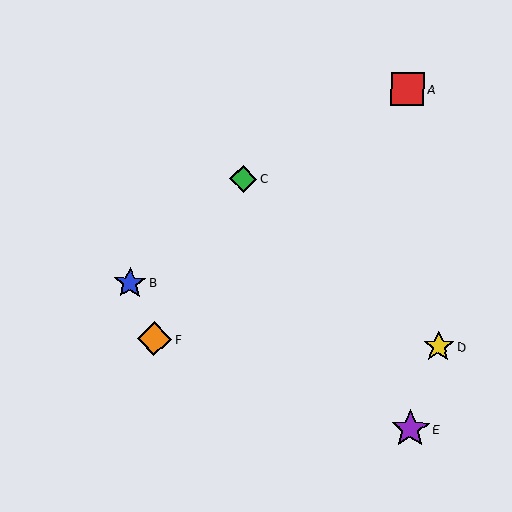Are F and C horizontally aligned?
No, F is at y≈339 and C is at y≈179.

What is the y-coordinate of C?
Object C is at y≈179.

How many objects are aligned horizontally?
2 objects (D, F) are aligned horizontally.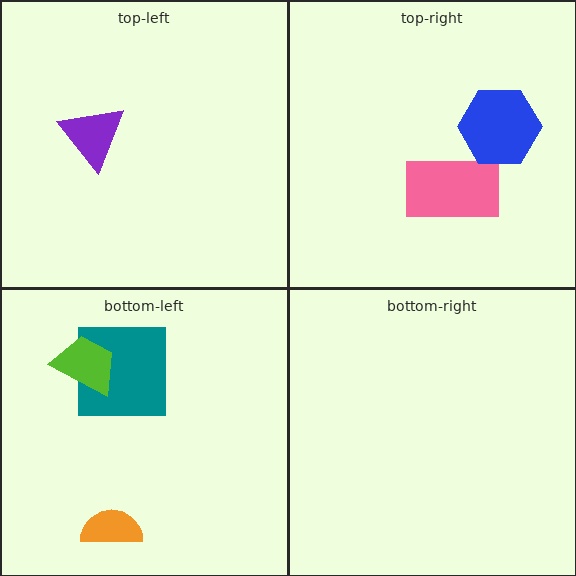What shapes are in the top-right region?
The pink rectangle, the blue hexagon.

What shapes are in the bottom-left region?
The teal square, the orange semicircle, the lime trapezoid.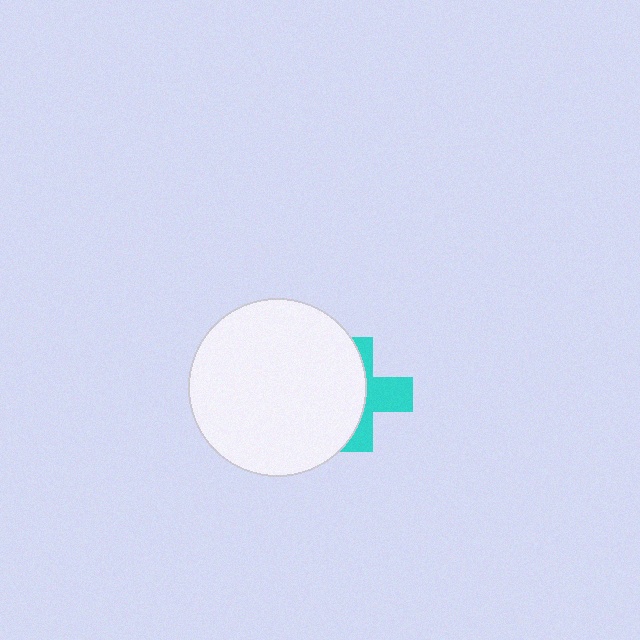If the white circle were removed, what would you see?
You would see the complete cyan cross.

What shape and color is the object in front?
The object in front is a white circle.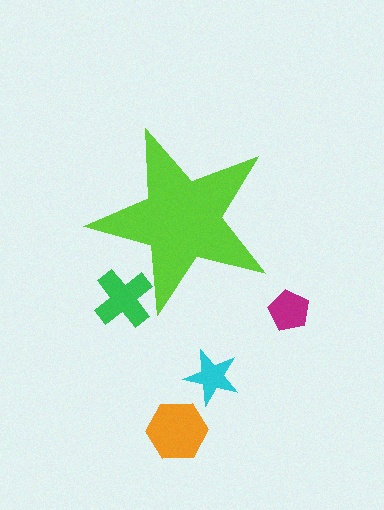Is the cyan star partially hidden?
No, the cyan star is fully visible.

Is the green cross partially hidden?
Yes, the green cross is partially hidden behind the lime star.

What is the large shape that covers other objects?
A lime star.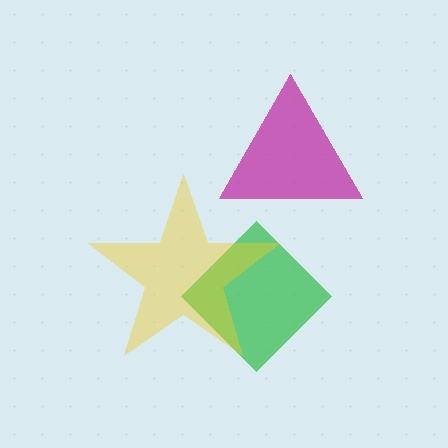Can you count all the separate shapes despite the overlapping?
Yes, there are 3 separate shapes.